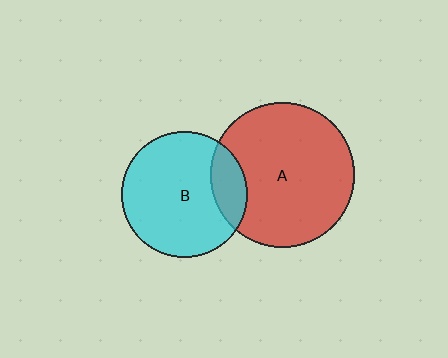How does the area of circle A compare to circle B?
Approximately 1.3 times.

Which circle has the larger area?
Circle A (red).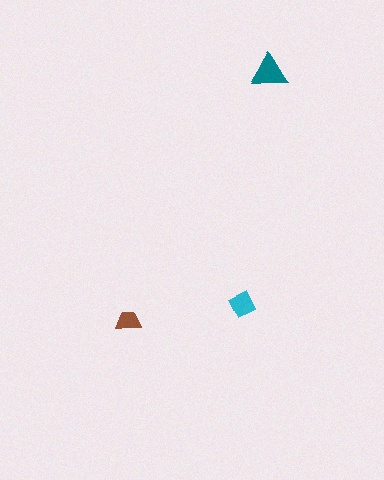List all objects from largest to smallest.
The teal triangle, the cyan diamond, the brown trapezoid.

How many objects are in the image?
There are 3 objects in the image.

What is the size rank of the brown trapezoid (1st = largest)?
3rd.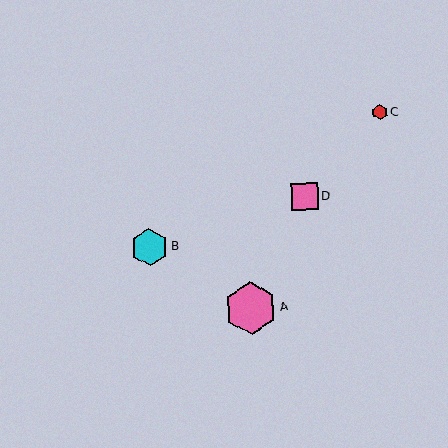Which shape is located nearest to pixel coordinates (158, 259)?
The cyan hexagon (labeled B) at (149, 247) is nearest to that location.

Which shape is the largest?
The pink hexagon (labeled A) is the largest.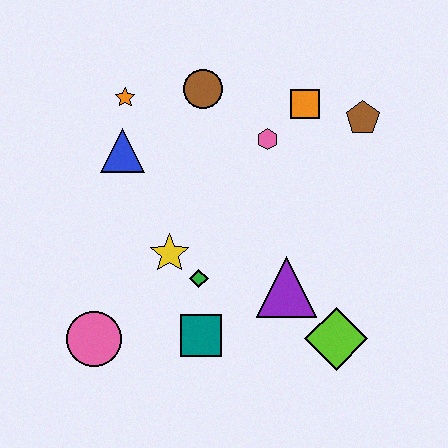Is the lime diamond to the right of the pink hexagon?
Yes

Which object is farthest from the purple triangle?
The orange star is farthest from the purple triangle.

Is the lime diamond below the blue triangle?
Yes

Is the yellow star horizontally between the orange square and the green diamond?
No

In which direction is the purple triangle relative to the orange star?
The purple triangle is below the orange star.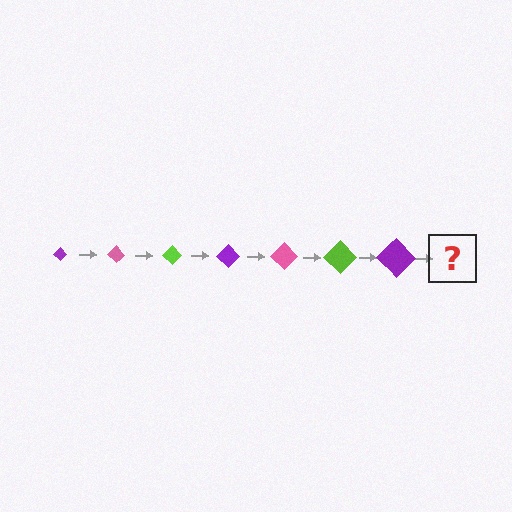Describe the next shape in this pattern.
It should be a pink diamond, larger than the previous one.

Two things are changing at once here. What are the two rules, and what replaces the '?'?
The two rules are that the diamond grows larger each step and the color cycles through purple, pink, and lime. The '?' should be a pink diamond, larger than the previous one.